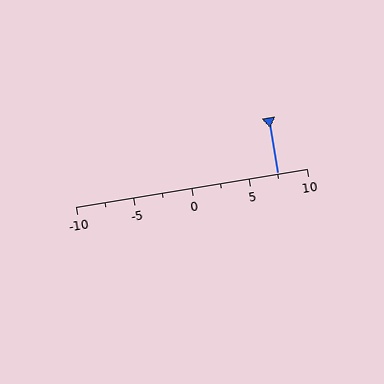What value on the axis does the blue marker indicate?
The marker indicates approximately 7.5.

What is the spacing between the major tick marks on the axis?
The major ticks are spaced 5 apart.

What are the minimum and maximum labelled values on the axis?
The axis runs from -10 to 10.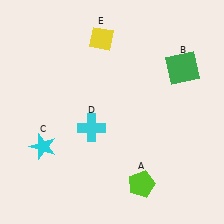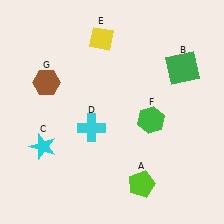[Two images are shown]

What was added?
A green hexagon (F), a brown hexagon (G) were added in Image 2.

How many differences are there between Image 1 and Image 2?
There are 2 differences between the two images.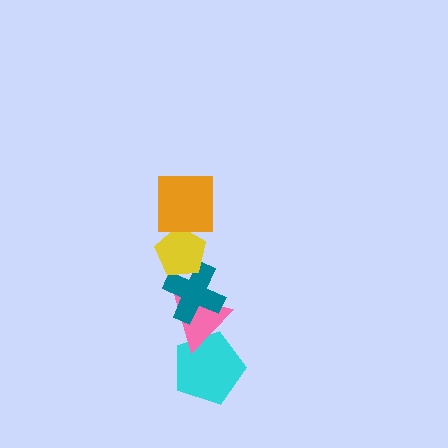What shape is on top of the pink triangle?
The teal cross is on top of the pink triangle.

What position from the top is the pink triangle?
The pink triangle is 4th from the top.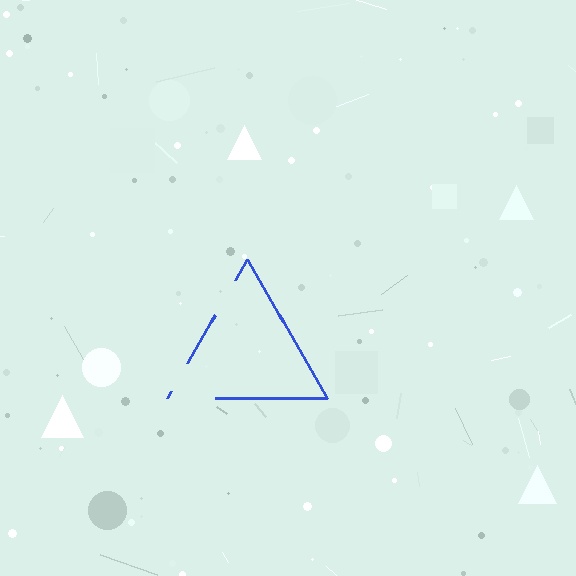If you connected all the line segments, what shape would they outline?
They would outline a triangle.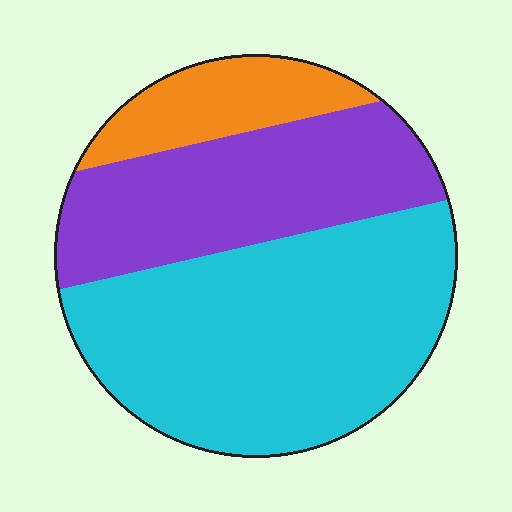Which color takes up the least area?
Orange, at roughly 15%.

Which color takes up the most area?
Cyan, at roughly 55%.